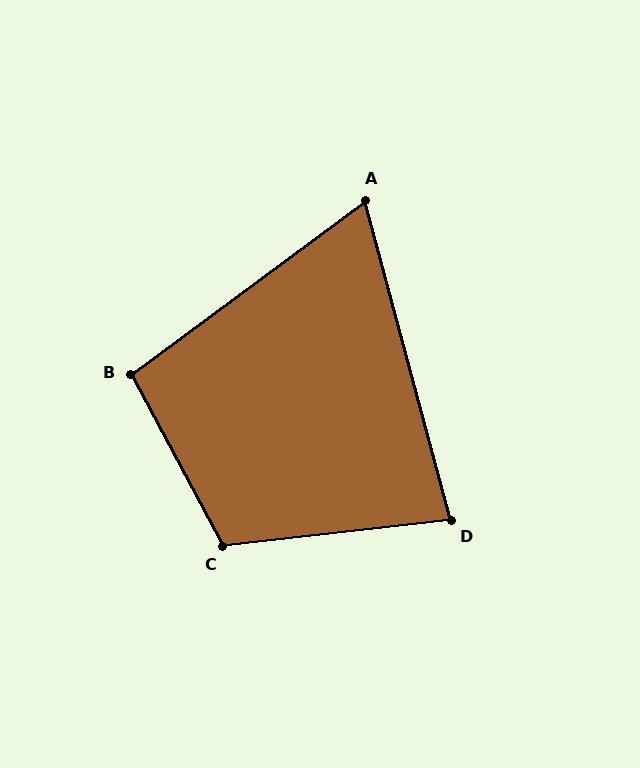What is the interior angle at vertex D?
Approximately 81 degrees (acute).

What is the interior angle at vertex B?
Approximately 99 degrees (obtuse).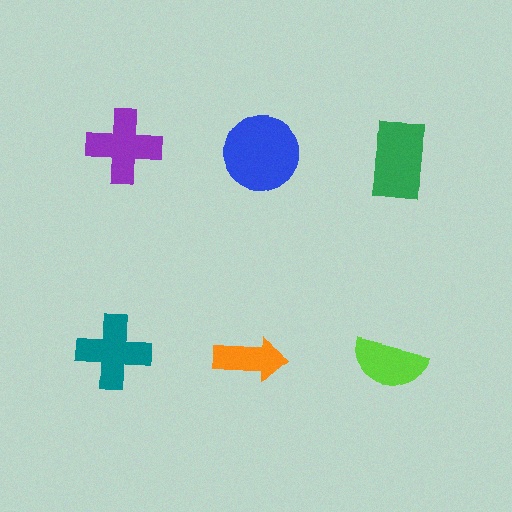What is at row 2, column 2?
An orange arrow.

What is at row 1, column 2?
A blue circle.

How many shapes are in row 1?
3 shapes.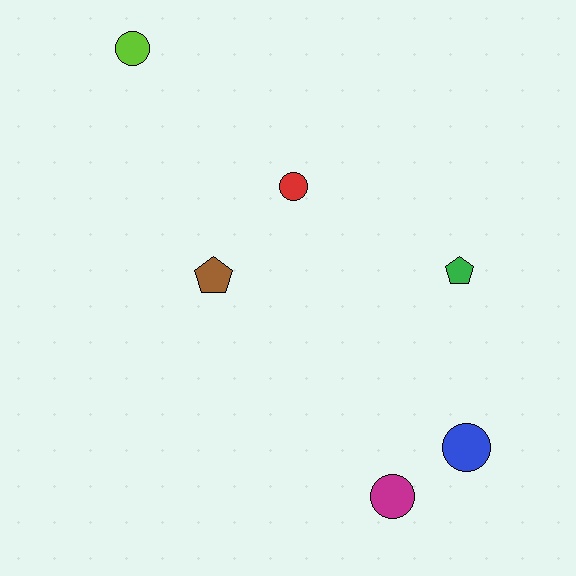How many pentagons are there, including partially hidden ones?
There are 2 pentagons.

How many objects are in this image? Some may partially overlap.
There are 6 objects.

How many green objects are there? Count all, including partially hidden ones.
There is 1 green object.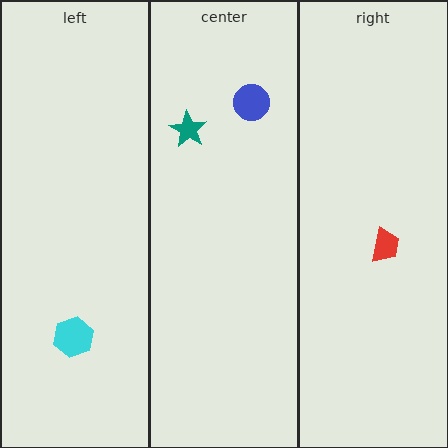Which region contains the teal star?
The center region.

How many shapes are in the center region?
2.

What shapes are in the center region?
The teal star, the blue circle.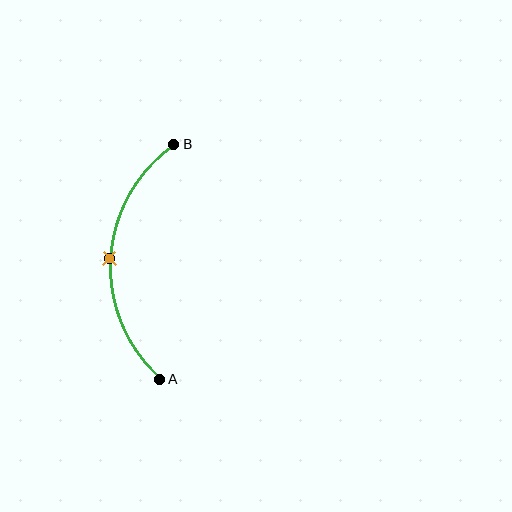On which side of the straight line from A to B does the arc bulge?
The arc bulges to the left of the straight line connecting A and B.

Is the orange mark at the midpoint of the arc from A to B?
Yes. The orange mark lies on the arc at equal arc-length from both A and B — it is the arc midpoint.